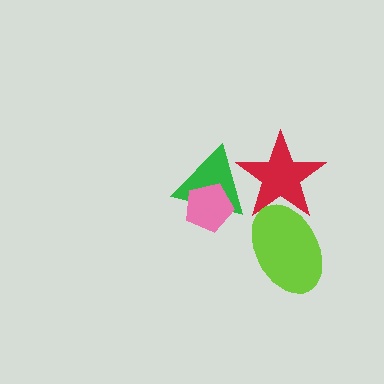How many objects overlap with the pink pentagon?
1 object overlaps with the pink pentagon.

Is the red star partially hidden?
Yes, it is partially covered by another shape.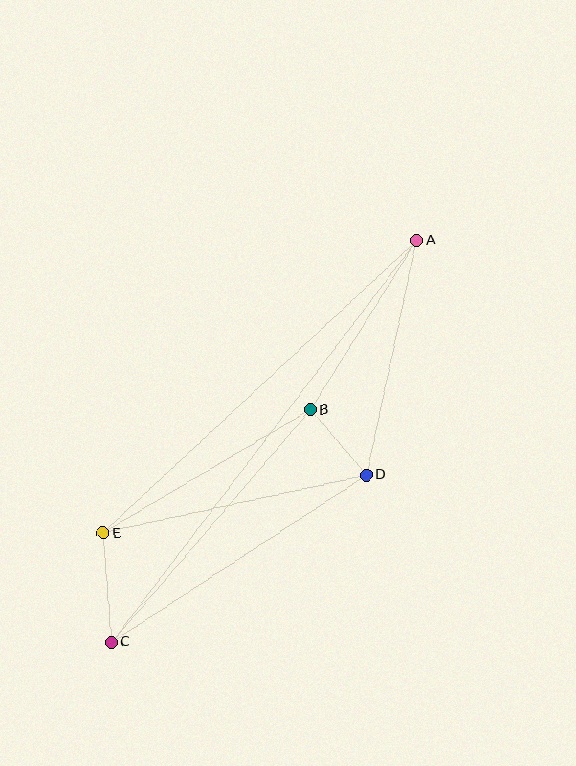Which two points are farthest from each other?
Points A and C are farthest from each other.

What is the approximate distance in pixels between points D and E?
The distance between D and E is approximately 269 pixels.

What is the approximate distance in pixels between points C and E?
The distance between C and E is approximately 110 pixels.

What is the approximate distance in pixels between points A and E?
The distance between A and E is approximately 429 pixels.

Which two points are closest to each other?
Points B and D are closest to each other.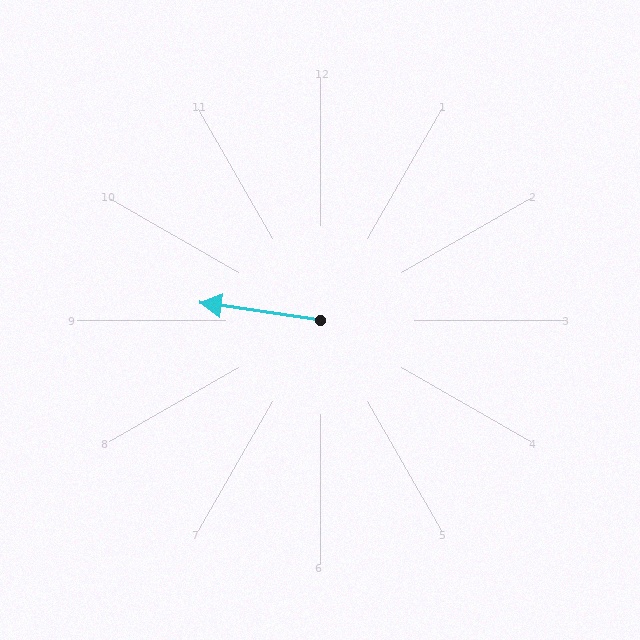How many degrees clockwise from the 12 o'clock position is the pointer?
Approximately 278 degrees.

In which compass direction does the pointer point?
West.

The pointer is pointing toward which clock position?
Roughly 9 o'clock.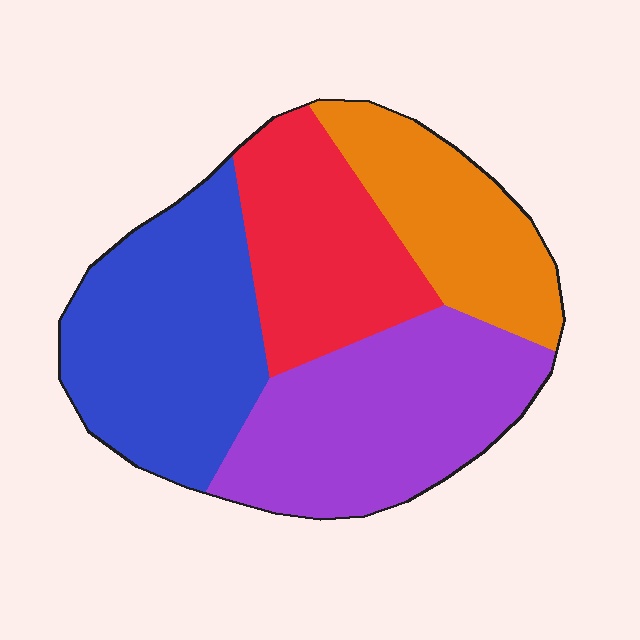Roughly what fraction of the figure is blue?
Blue covers about 30% of the figure.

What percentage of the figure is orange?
Orange covers around 20% of the figure.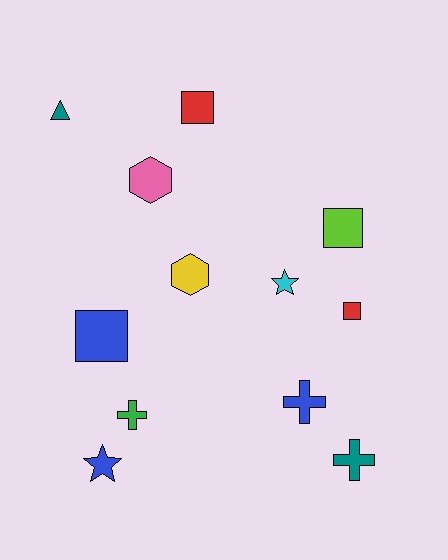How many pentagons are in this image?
There are no pentagons.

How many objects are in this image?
There are 12 objects.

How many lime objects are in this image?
There is 1 lime object.